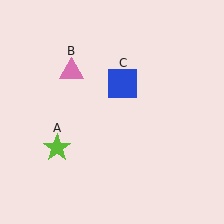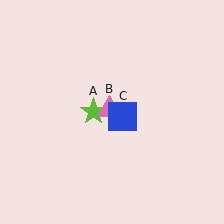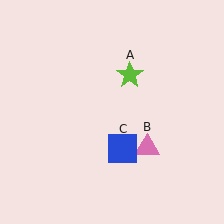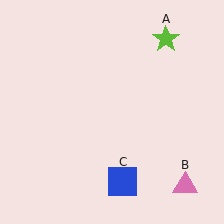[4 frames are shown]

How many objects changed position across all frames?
3 objects changed position: lime star (object A), pink triangle (object B), blue square (object C).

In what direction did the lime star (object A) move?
The lime star (object A) moved up and to the right.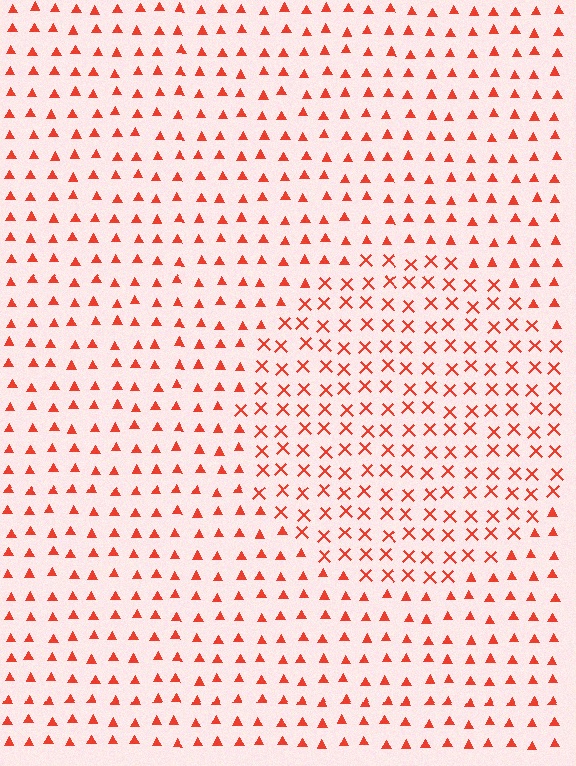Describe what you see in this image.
The image is filled with small red elements arranged in a uniform grid. A circle-shaped region contains X marks, while the surrounding area contains triangles. The boundary is defined purely by the change in element shape.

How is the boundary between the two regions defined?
The boundary is defined by a change in element shape: X marks inside vs. triangles outside. All elements share the same color and spacing.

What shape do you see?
I see a circle.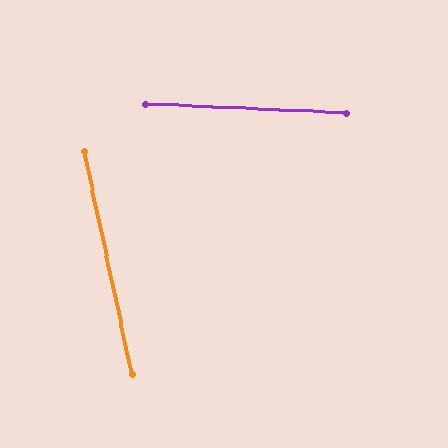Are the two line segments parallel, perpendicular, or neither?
Neither parallel nor perpendicular — they differ by about 75°.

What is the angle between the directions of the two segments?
Approximately 75 degrees.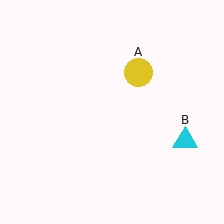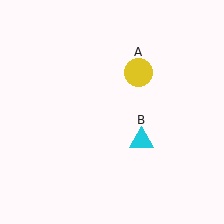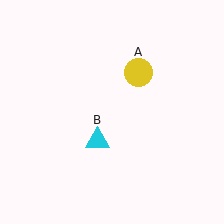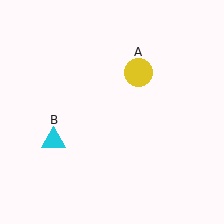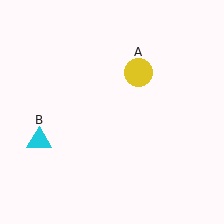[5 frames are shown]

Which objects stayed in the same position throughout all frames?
Yellow circle (object A) remained stationary.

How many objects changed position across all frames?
1 object changed position: cyan triangle (object B).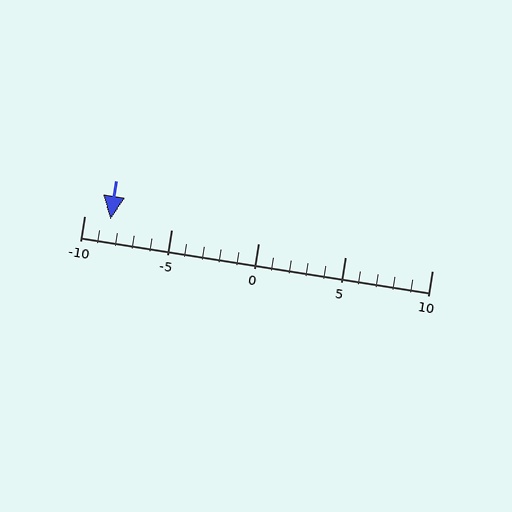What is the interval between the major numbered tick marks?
The major tick marks are spaced 5 units apart.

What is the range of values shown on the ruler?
The ruler shows values from -10 to 10.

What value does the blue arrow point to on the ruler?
The blue arrow points to approximately -8.